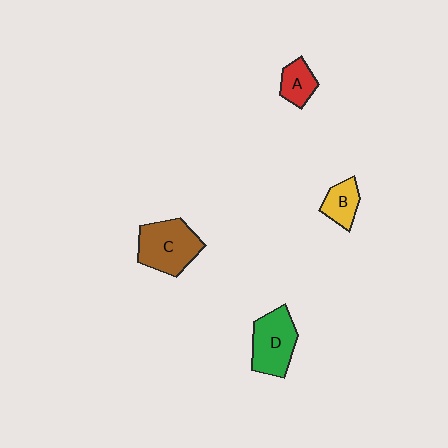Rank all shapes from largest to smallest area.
From largest to smallest: C (brown), D (green), B (yellow), A (red).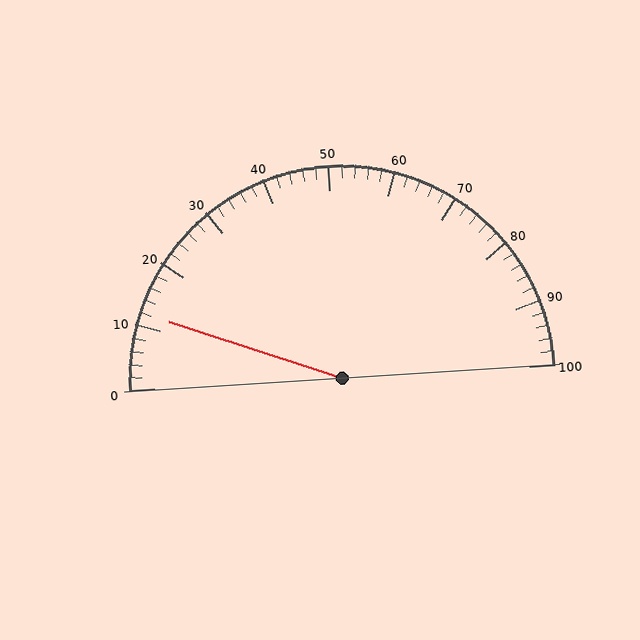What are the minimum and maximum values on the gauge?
The gauge ranges from 0 to 100.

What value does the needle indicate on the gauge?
The needle indicates approximately 12.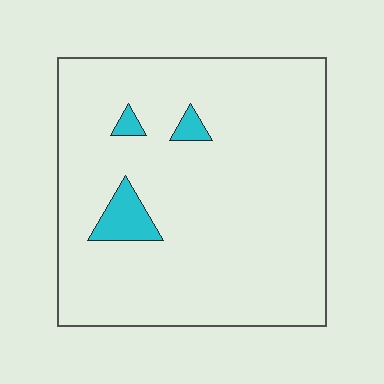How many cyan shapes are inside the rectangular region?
3.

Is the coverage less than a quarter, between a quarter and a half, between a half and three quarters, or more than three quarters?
Less than a quarter.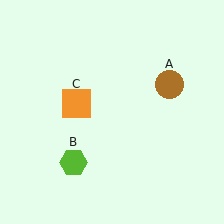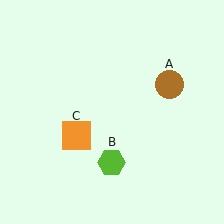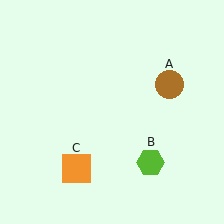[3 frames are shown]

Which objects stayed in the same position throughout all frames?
Brown circle (object A) remained stationary.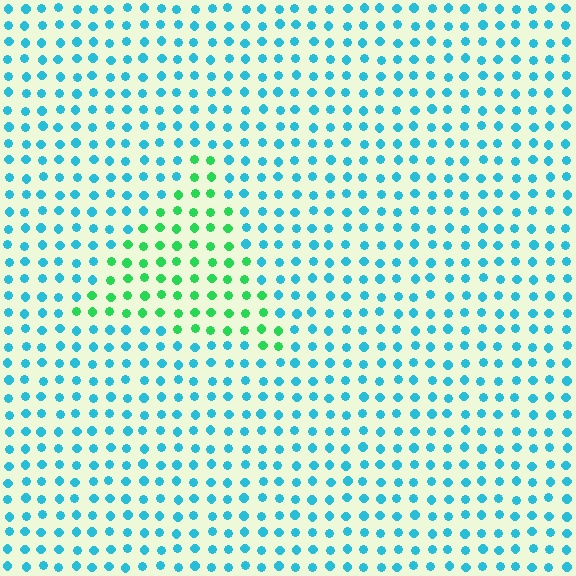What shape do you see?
I see a triangle.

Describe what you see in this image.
The image is filled with small cyan elements in a uniform arrangement. A triangle-shaped region is visible where the elements are tinted to a slightly different hue, forming a subtle color boundary.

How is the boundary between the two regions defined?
The boundary is defined purely by a slight shift in hue (about 54 degrees). Spacing, size, and orientation are identical on both sides.